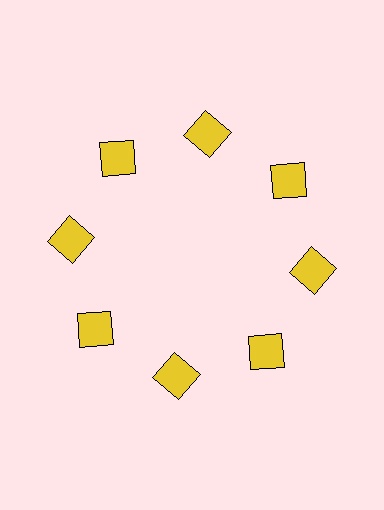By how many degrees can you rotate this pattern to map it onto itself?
The pattern maps onto itself every 45 degrees of rotation.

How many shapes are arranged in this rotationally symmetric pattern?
There are 8 shapes, arranged in 8 groups of 1.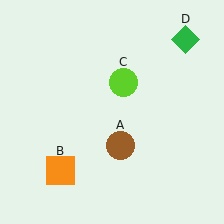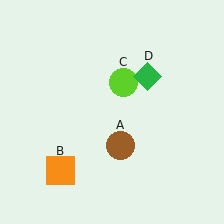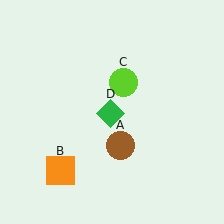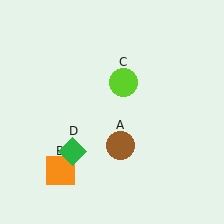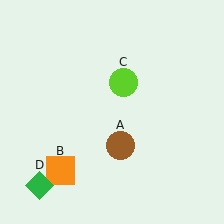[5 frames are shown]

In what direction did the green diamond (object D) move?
The green diamond (object D) moved down and to the left.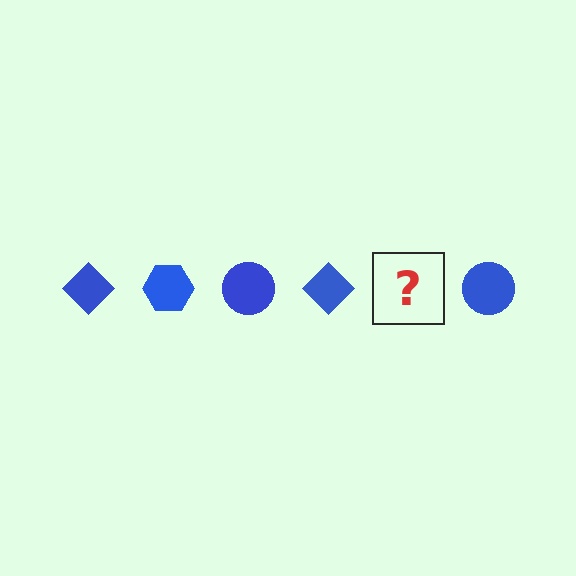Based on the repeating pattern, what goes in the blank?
The blank should be a blue hexagon.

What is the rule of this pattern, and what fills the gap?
The rule is that the pattern cycles through diamond, hexagon, circle shapes in blue. The gap should be filled with a blue hexagon.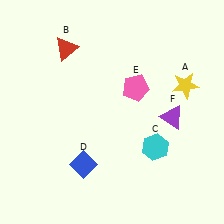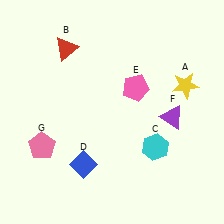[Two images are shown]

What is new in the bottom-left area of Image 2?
A pink pentagon (G) was added in the bottom-left area of Image 2.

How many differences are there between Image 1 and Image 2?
There is 1 difference between the two images.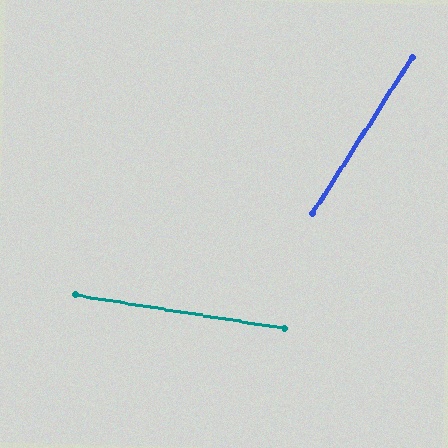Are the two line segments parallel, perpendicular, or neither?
Neither parallel nor perpendicular — they differ by about 67°.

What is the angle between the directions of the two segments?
Approximately 67 degrees.